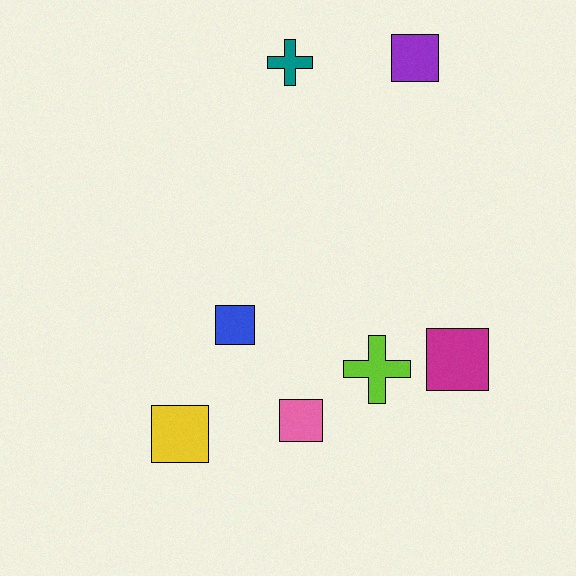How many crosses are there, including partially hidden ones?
There are 2 crosses.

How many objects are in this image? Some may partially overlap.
There are 7 objects.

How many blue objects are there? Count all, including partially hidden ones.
There is 1 blue object.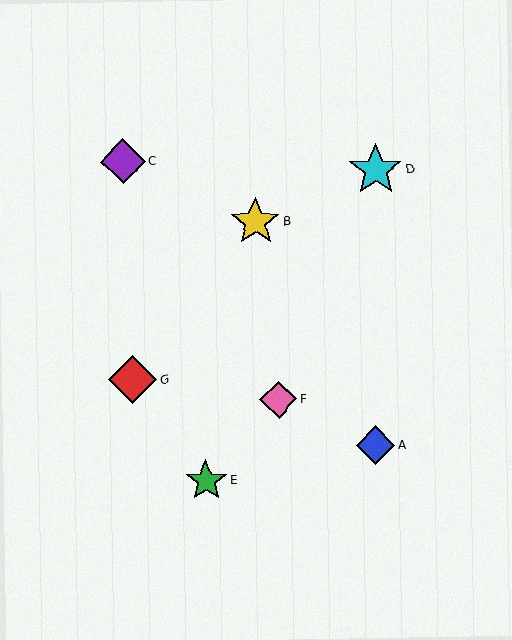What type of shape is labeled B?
Shape B is a yellow star.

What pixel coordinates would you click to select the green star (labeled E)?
Click at (206, 481) to select the green star E.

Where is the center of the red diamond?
The center of the red diamond is at (133, 380).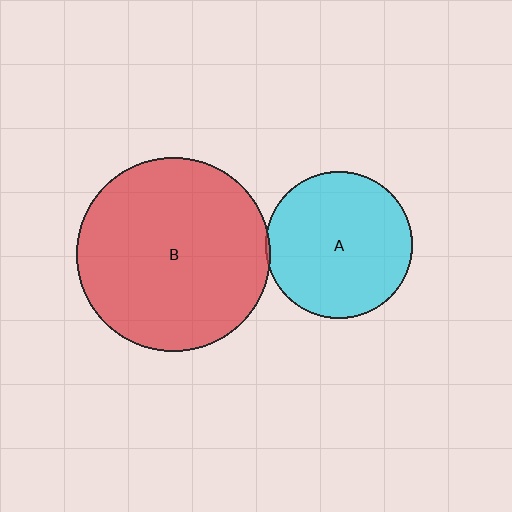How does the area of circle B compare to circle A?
Approximately 1.7 times.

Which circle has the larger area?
Circle B (red).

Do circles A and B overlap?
Yes.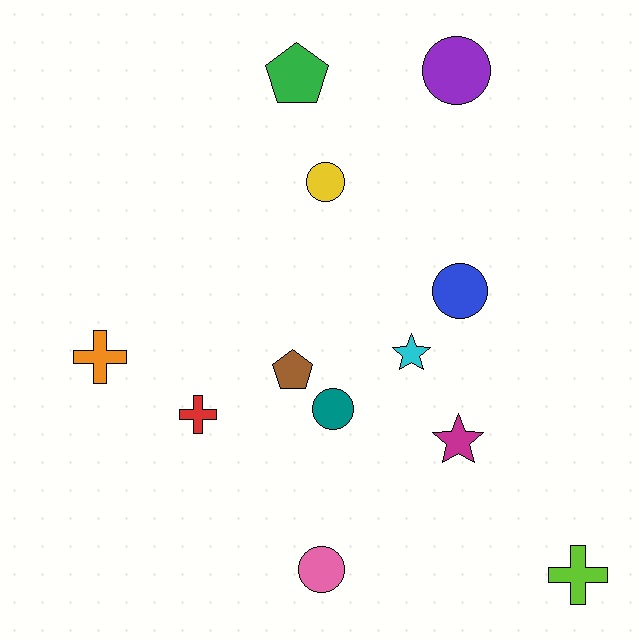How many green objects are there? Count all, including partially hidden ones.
There is 1 green object.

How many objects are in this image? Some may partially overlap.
There are 12 objects.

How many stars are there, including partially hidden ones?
There are 2 stars.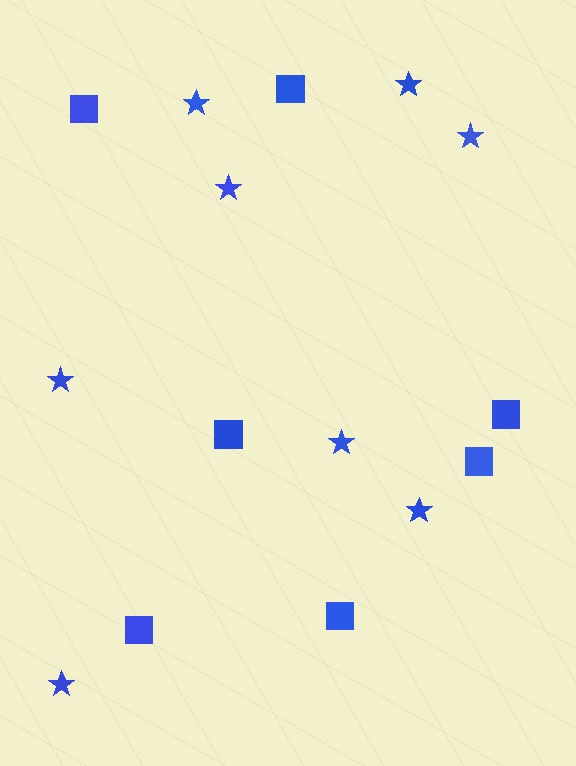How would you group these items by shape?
There are 2 groups: one group of squares (7) and one group of stars (8).